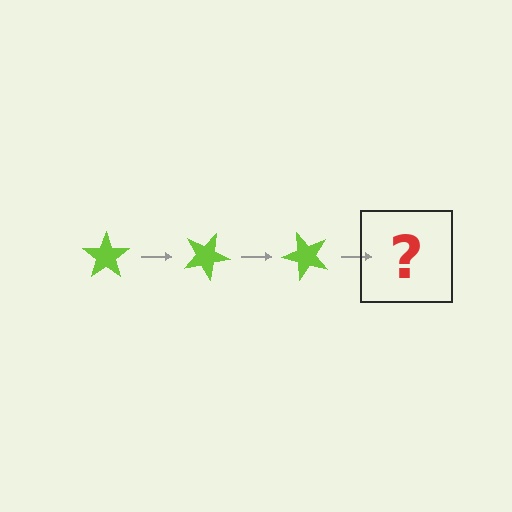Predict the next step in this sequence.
The next step is a lime star rotated 75 degrees.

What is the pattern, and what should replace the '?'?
The pattern is that the star rotates 25 degrees each step. The '?' should be a lime star rotated 75 degrees.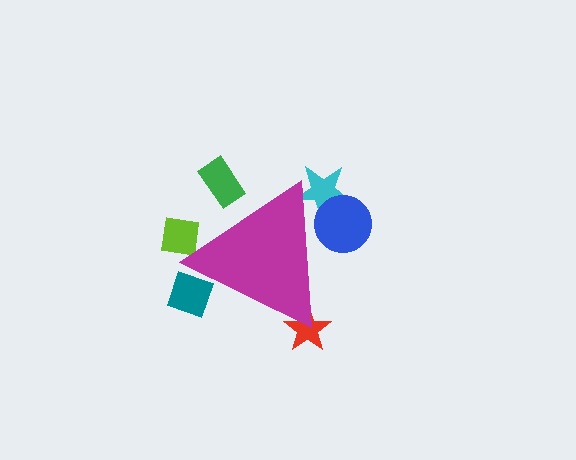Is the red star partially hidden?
Yes, the red star is partially hidden behind the magenta triangle.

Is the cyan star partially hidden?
Yes, the cyan star is partially hidden behind the magenta triangle.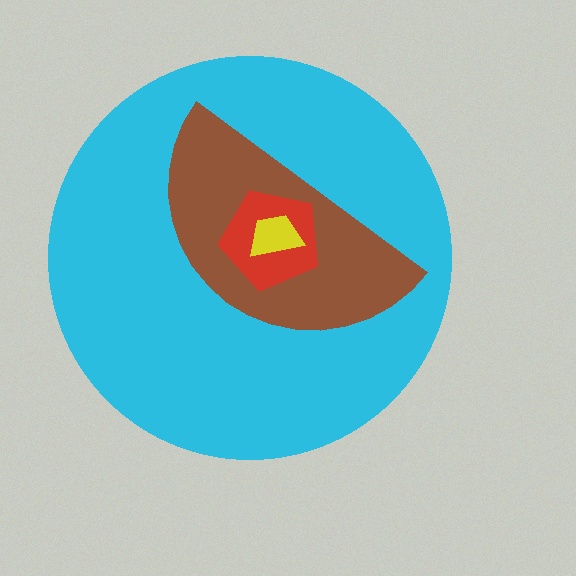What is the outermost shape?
The cyan circle.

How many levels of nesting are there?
4.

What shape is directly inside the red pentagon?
The yellow trapezoid.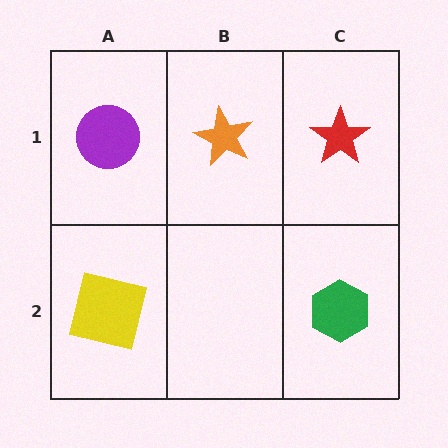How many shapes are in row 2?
2 shapes.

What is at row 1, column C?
A red star.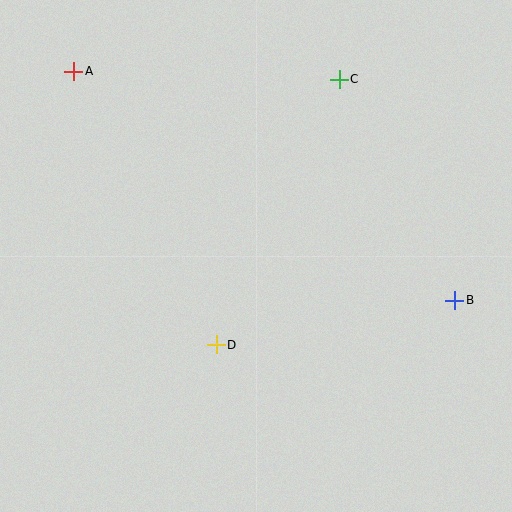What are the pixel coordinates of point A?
Point A is at (74, 71).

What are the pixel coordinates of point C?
Point C is at (339, 79).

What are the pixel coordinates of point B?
Point B is at (455, 300).